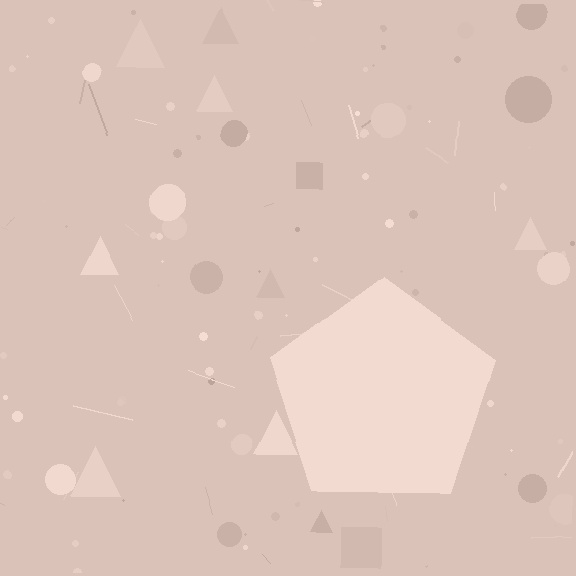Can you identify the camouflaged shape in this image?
The camouflaged shape is a pentagon.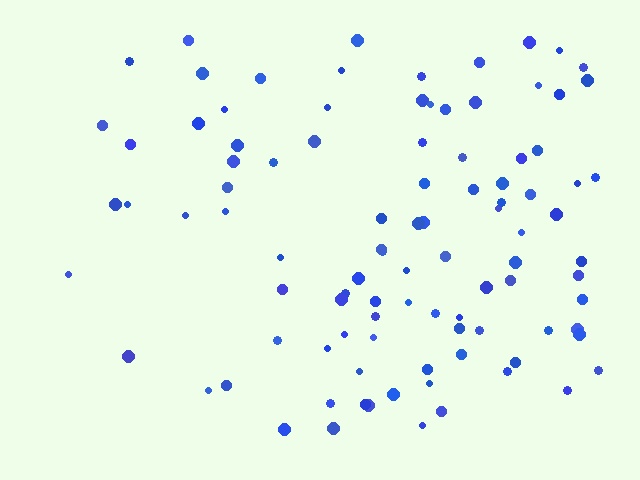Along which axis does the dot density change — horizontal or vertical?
Horizontal.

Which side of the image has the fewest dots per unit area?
The left.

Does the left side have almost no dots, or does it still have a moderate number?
Still a moderate number, just noticeably fewer than the right.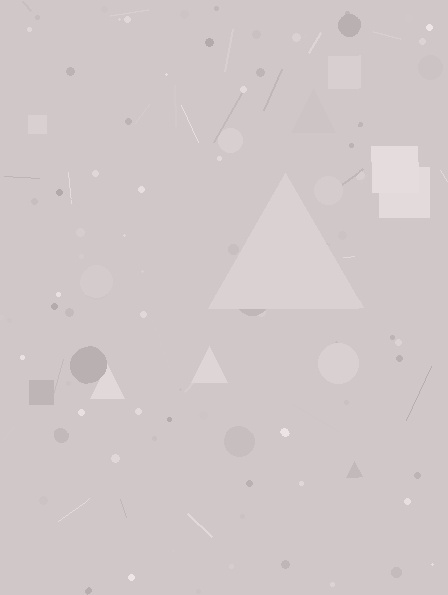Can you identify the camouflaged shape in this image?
The camouflaged shape is a triangle.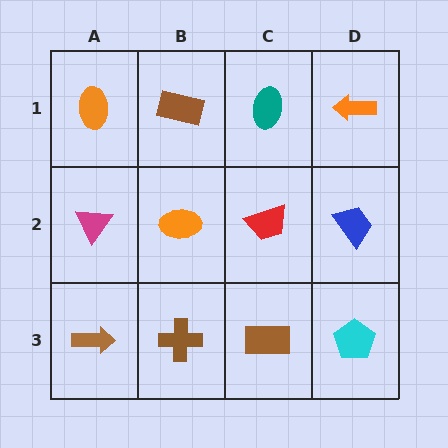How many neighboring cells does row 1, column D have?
2.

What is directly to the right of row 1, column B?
A teal ellipse.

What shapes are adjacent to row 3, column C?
A red trapezoid (row 2, column C), a brown cross (row 3, column B), a cyan pentagon (row 3, column D).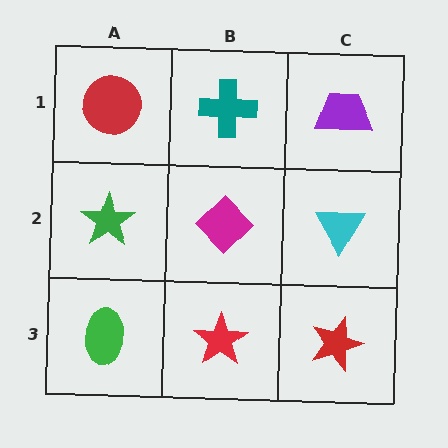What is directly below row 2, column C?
A red star.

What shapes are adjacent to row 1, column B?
A magenta diamond (row 2, column B), a red circle (row 1, column A), a purple trapezoid (row 1, column C).